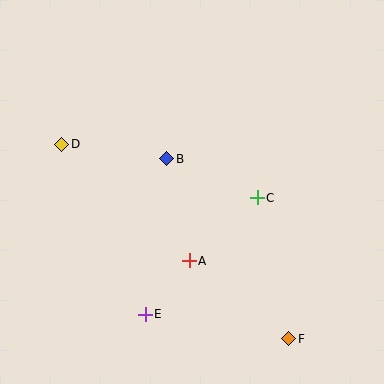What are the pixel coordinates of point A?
Point A is at (189, 261).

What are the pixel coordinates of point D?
Point D is at (61, 144).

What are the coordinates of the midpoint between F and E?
The midpoint between F and E is at (217, 327).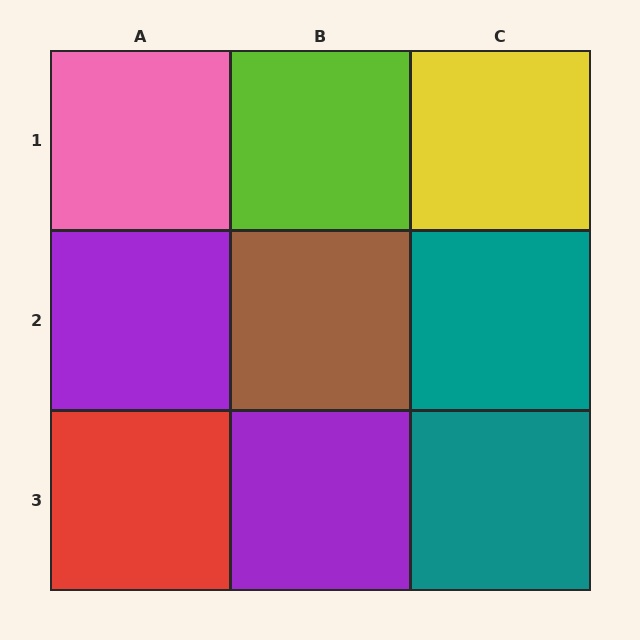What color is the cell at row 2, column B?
Brown.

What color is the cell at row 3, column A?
Red.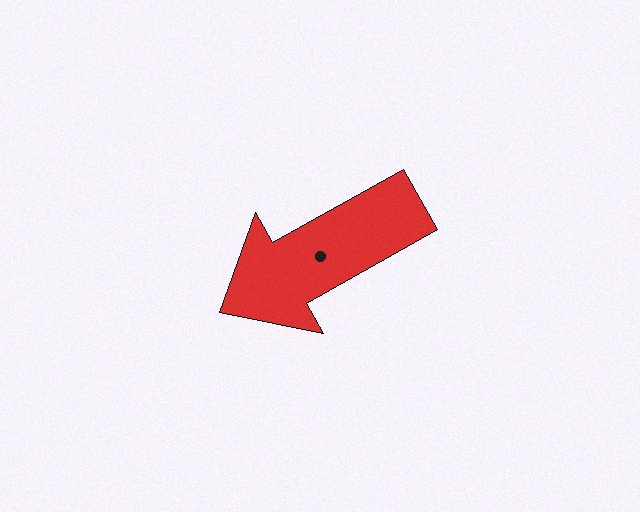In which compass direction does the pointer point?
Southwest.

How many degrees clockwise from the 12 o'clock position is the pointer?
Approximately 241 degrees.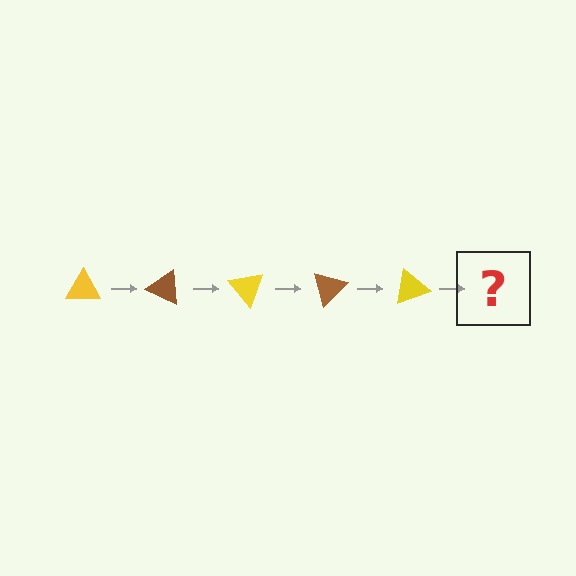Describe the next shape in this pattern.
It should be a brown triangle, rotated 125 degrees from the start.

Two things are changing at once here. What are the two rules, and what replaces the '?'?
The two rules are that it rotates 25 degrees each step and the color cycles through yellow and brown. The '?' should be a brown triangle, rotated 125 degrees from the start.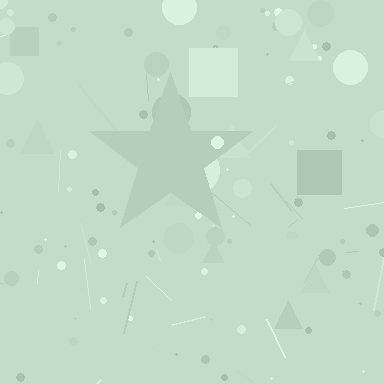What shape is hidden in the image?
A star is hidden in the image.